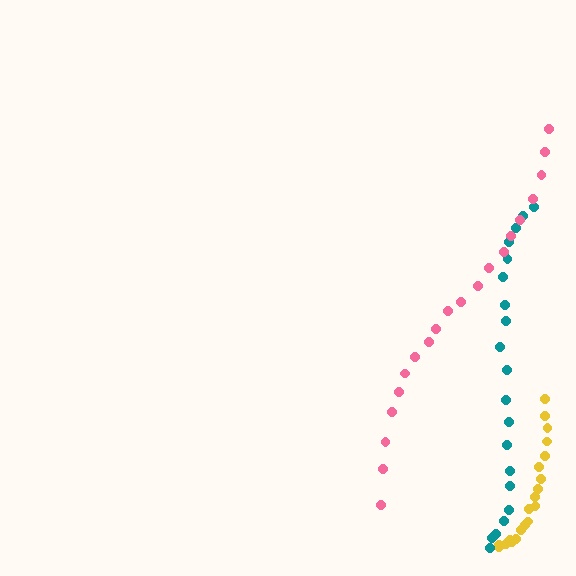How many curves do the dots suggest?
There are 3 distinct paths.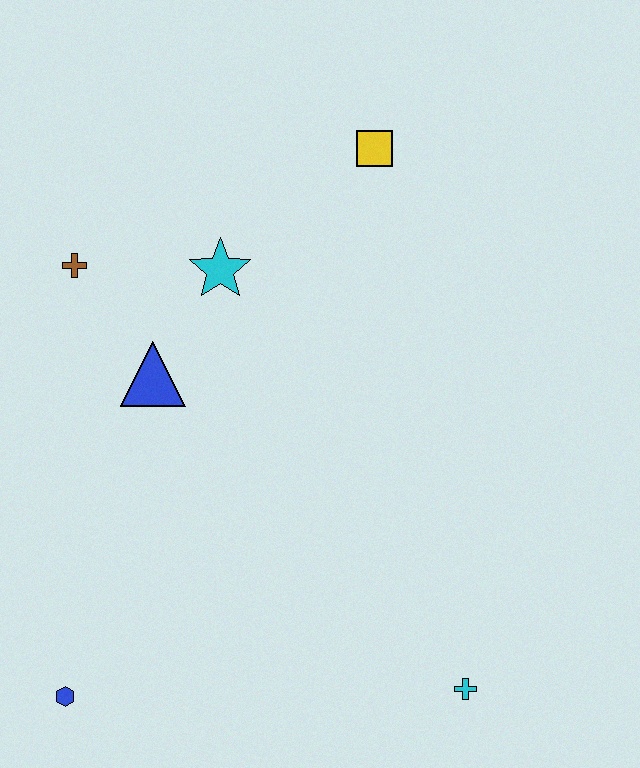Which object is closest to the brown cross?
The blue triangle is closest to the brown cross.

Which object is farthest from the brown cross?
The cyan cross is farthest from the brown cross.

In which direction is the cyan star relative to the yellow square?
The cyan star is to the left of the yellow square.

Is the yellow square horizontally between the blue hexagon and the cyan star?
No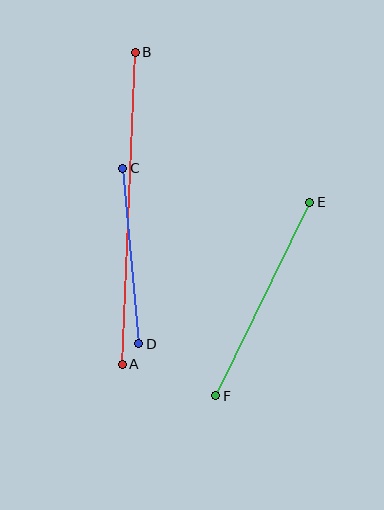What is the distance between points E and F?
The distance is approximately 215 pixels.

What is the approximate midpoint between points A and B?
The midpoint is at approximately (129, 208) pixels.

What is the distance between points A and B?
The distance is approximately 312 pixels.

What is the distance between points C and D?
The distance is approximately 176 pixels.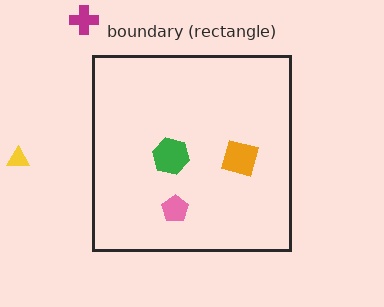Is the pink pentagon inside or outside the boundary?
Inside.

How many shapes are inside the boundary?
3 inside, 2 outside.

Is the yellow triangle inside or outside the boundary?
Outside.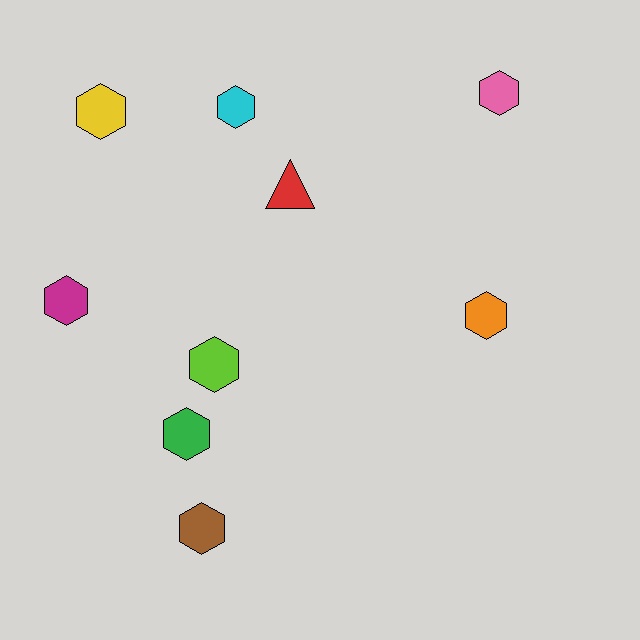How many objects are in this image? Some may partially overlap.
There are 9 objects.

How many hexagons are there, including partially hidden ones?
There are 8 hexagons.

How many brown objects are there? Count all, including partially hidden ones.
There is 1 brown object.